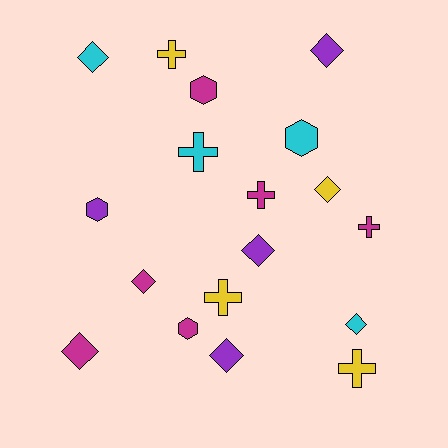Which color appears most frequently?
Magenta, with 6 objects.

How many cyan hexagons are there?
There is 1 cyan hexagon.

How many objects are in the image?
There are 18 objects.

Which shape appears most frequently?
Diamond, with 8 objects.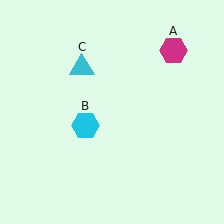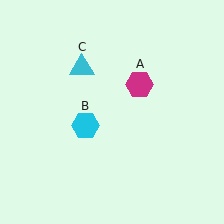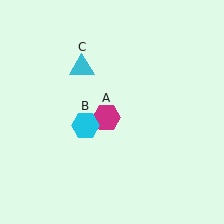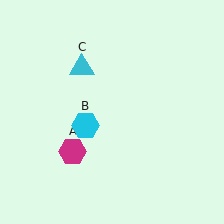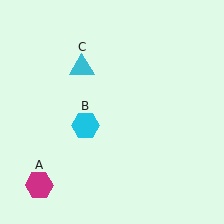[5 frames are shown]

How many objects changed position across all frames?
1 object changed position: magenta hexagon (object A).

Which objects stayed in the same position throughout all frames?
Cyan hexagon (object B) and cyan triangle (object C) remained stationary.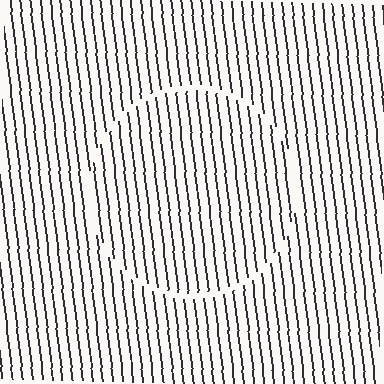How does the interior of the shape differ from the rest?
The interior of the shape contains the same grating, shifted by half a period — the contour is defined by the phase discontinuity where line-ends from the inner and outer gratings abut.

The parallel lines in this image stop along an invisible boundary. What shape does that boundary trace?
An illusory circle. The interior of the shape contains the same grating, shifted by half a period — the contour is defined by the phase discontinuity where line-ends from the inner and outer gratings abut.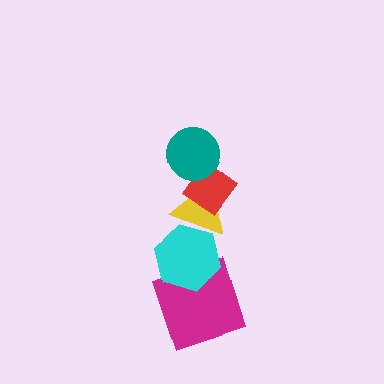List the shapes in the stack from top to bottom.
From top to bottom: the teal circle, the red diamond, the yellow triangle, the cyan hexagon, the magenta square.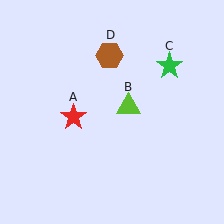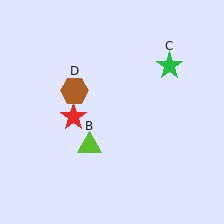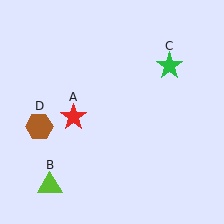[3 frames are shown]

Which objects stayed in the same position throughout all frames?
Red star (object A) and green star (object C) remained stationary.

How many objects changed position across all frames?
2 objects changed position: lime triangle (object B), brown hexagon (object D).